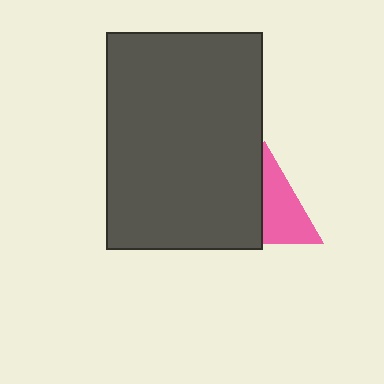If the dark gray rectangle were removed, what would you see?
You would see the complete pink triangle.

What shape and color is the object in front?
The object in front is a dark gray rectangle.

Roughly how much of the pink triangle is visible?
About half of it is visible (roughly 52%).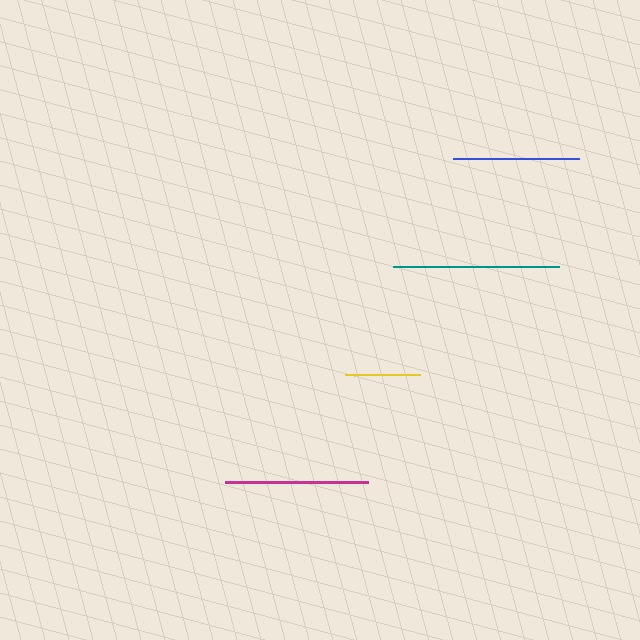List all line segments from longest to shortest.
From longest to shortest: teal, magenta, blue, yellow.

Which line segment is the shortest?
The yellow line is the shortest at approximately 74 pixels.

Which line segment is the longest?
The teal line is the longest at approximately 166 pixels.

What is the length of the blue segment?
The blue segment is approximately 126 pixels long.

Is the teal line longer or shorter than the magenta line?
The teal line is longer than the magenta line.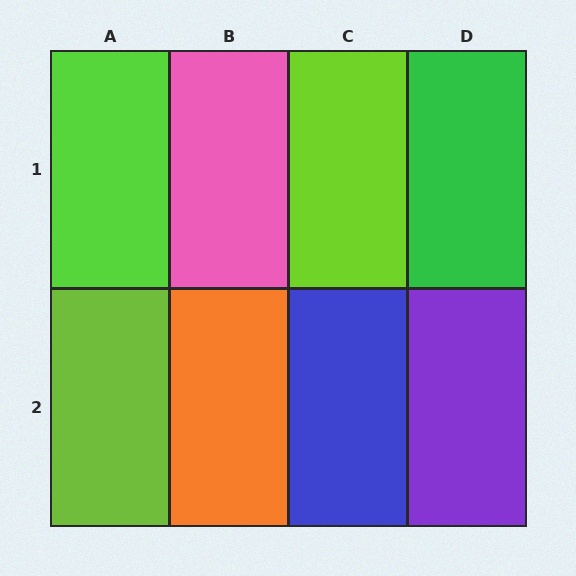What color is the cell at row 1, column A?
Lime.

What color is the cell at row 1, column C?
Lime.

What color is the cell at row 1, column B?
Pink.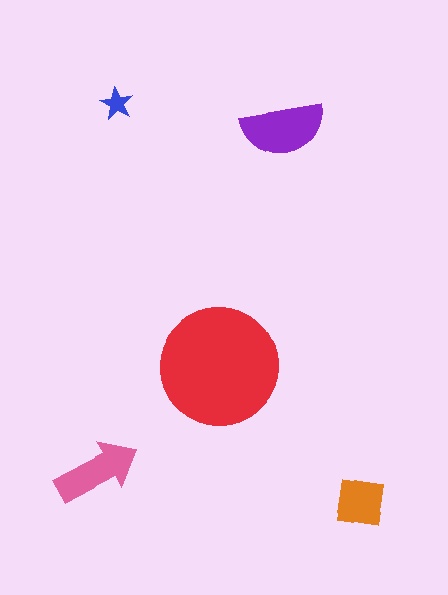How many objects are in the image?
There are 5 objects in the image.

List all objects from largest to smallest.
The red circle, the purple semicircle, the pink arrow, the orange square, the blue star.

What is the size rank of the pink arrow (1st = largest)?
3rd.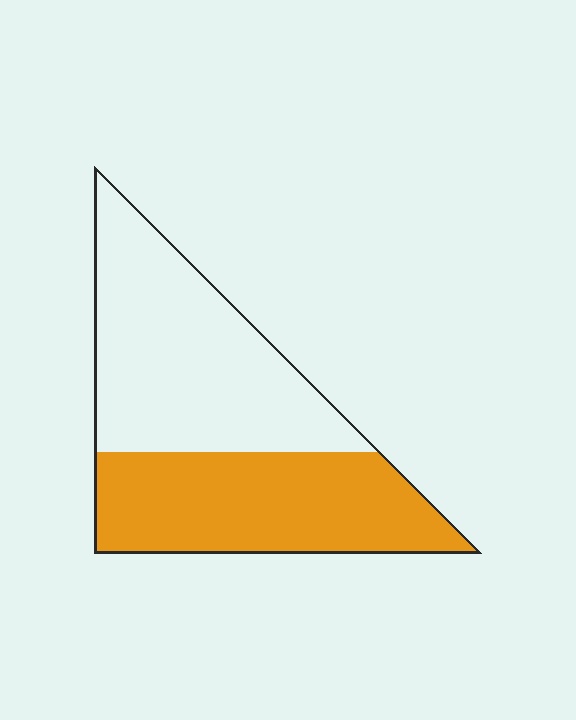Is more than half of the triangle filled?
No.